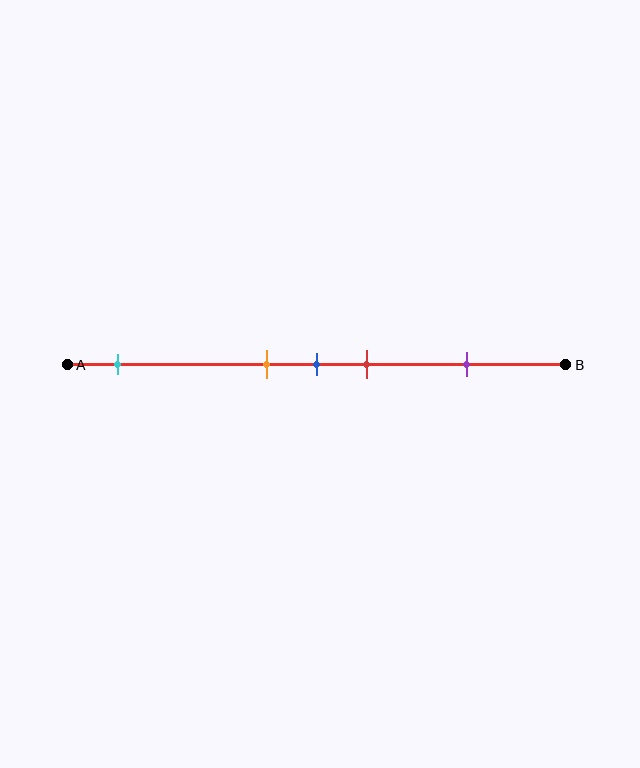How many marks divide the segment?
There are 5 marks dividing the segment.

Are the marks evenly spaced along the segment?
No, the marks are not evenly spaced.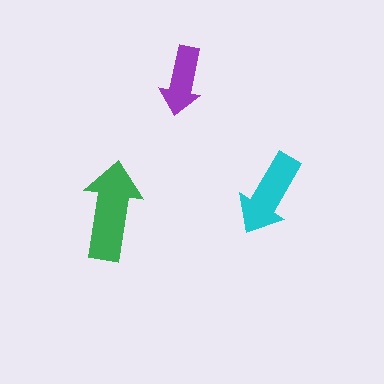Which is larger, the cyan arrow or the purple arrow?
The cyan one.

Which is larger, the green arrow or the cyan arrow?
The green one.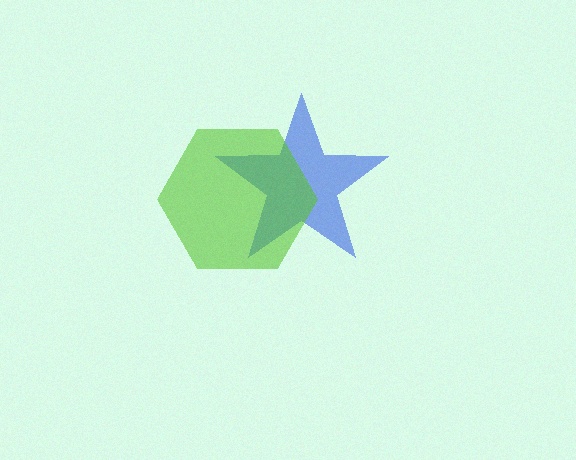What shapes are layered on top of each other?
The layered shapes are: a blue star, a lime hexagon.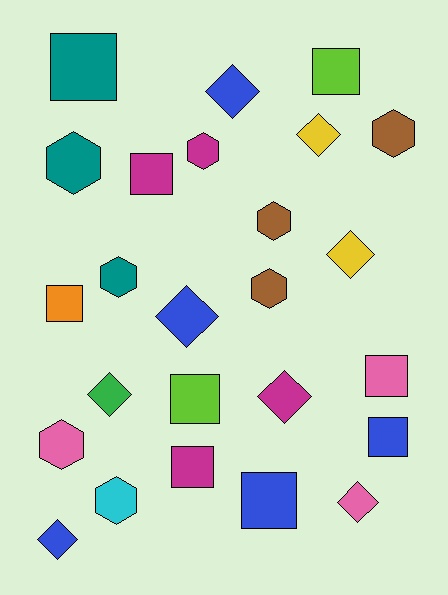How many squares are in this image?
There are 9 squares.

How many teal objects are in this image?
There are 3 teal objects.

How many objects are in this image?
There are 25 objects.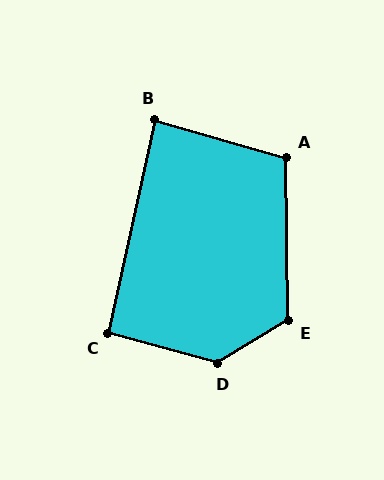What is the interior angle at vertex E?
Approximately 120 degrees (obtuse).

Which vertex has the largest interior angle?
D, at approximately 134 degrees.